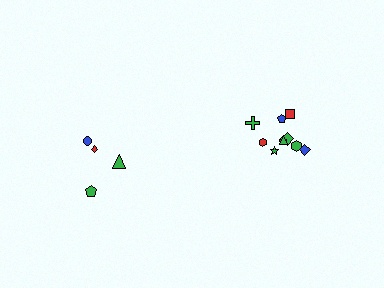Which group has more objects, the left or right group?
The right group.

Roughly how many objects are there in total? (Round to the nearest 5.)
Roughly 15 objects in total.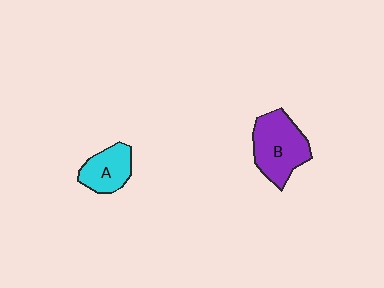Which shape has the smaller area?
Shape A (cyan).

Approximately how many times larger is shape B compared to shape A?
Approximately 1.6 times.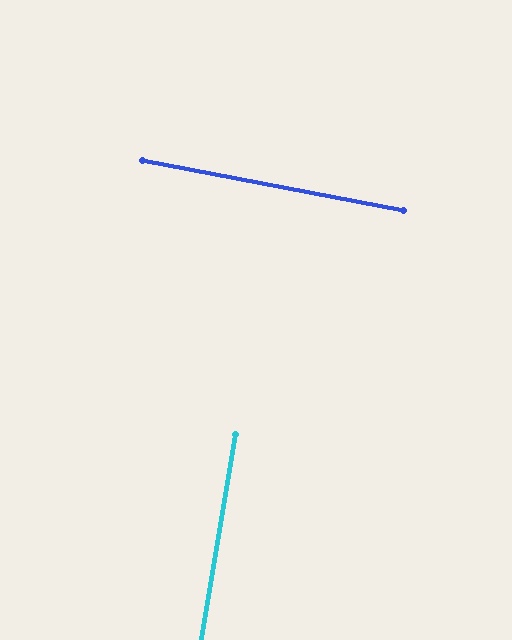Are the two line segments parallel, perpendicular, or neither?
Perpendicular — they meet at approximately 89°.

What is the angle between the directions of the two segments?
Approximately 89 degrees.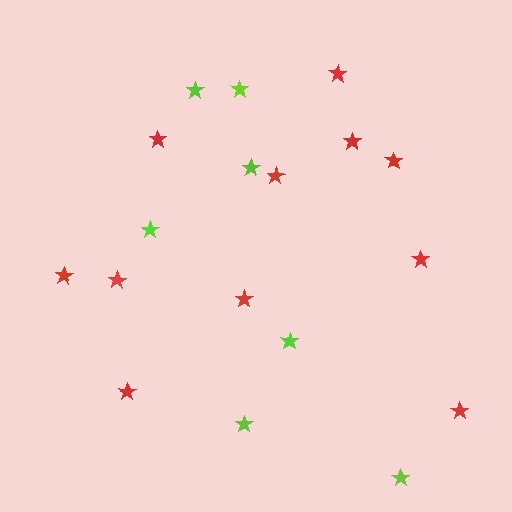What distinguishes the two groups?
There are 2 groups: one group of lime stars (7) and one group of red stars (11).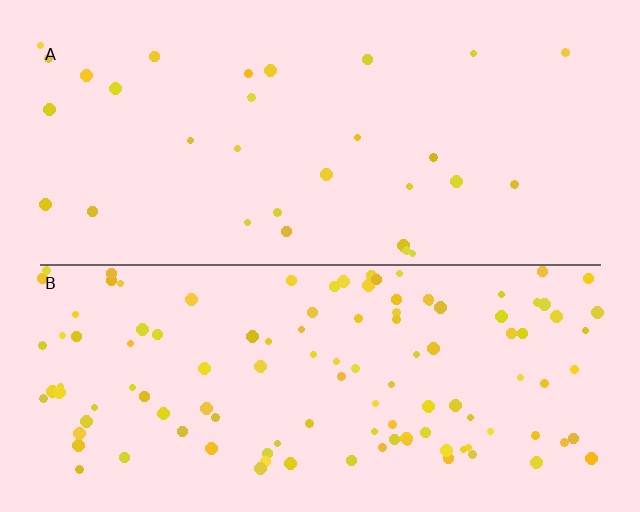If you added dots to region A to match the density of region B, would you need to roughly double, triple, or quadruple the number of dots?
Approximately quadruple.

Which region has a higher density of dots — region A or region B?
B (the bottom).